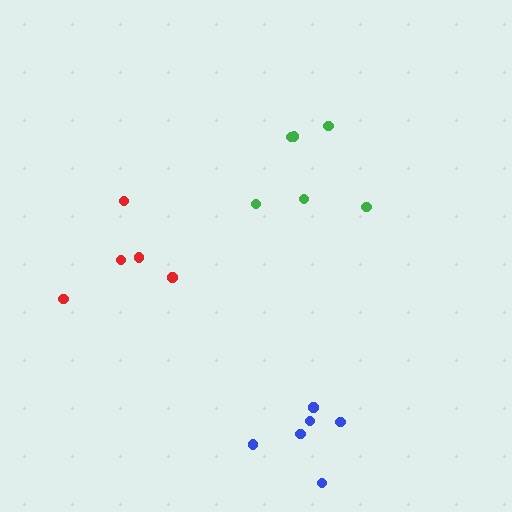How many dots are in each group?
Group 1: 6 dots, Group 2: 6 dots, Group 3: 5 dots (17 total).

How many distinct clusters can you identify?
There are 3 distinct clusters.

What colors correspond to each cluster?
The clusters are colored: green, blue, red.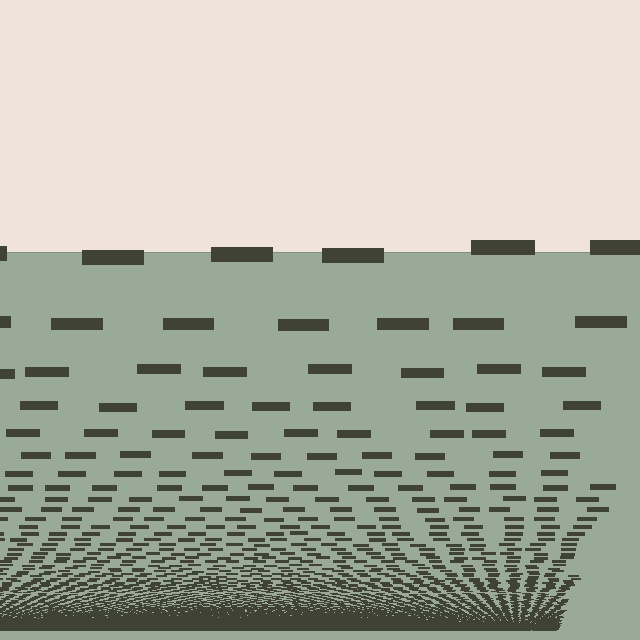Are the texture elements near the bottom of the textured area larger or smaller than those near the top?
Smaller. The gradient is inverted — elements near the bottom are smaller and denser.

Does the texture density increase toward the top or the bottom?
Density increases toward the bottom.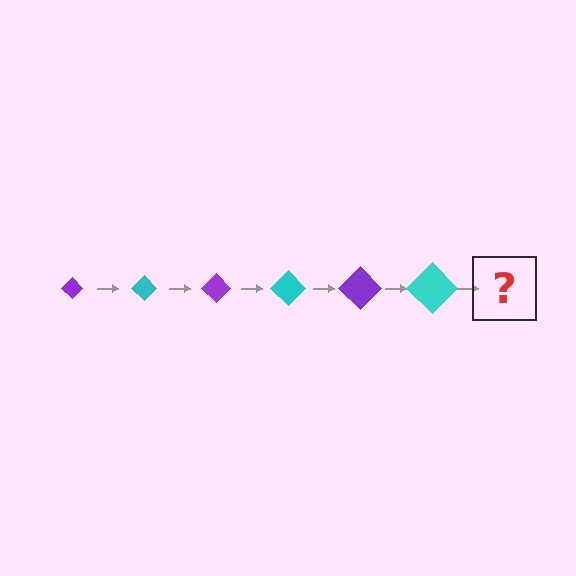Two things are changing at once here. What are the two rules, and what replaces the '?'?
The two rules are that the diamond grows larger each step and the color cycles through purple and cyan. The '?' should be a purple diamond, larger than the previous one.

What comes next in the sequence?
The next element should be a purple diamond, larger than the previous one.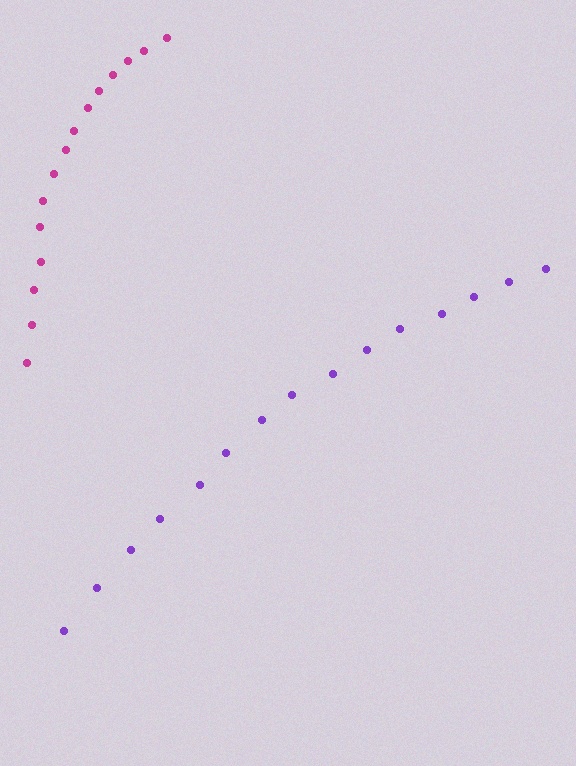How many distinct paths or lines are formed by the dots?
There are 2 distinct paths.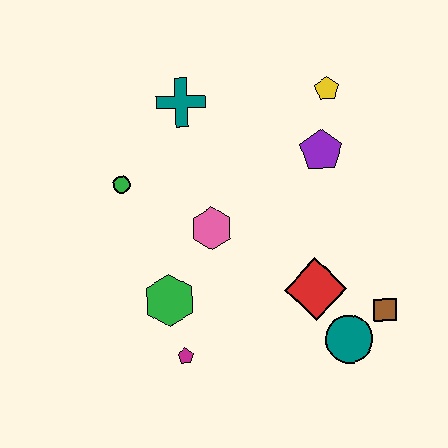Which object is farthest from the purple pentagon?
The magenta pentagon is farthest from the purple pentagon.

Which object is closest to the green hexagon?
The magenta pentagon is closest to the green hexagon.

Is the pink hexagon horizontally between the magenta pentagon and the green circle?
No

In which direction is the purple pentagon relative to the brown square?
The purple pentagon is above the brown square.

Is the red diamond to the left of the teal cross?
No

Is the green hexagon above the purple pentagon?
No